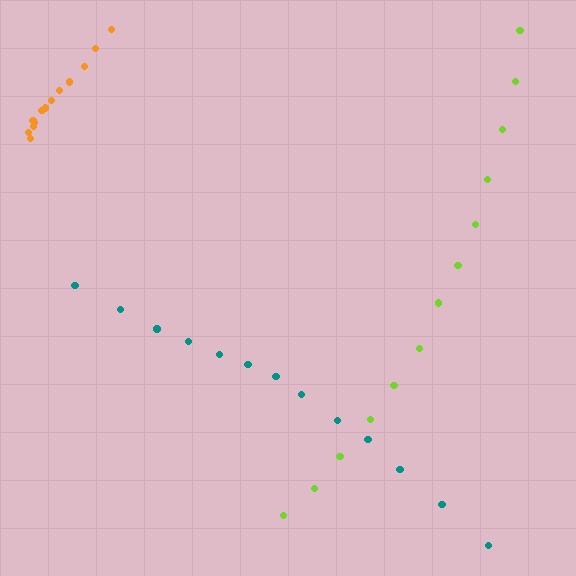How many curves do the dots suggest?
There are 3 distinct paths.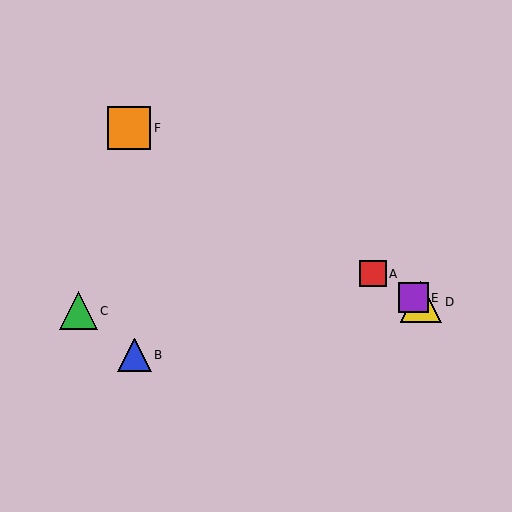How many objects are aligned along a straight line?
4 objects (A, D, E, F) are aligned along a straight line.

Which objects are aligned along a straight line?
Objects A, D, E, F are aligned along a straight line.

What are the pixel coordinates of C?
Object C is at (78, 311).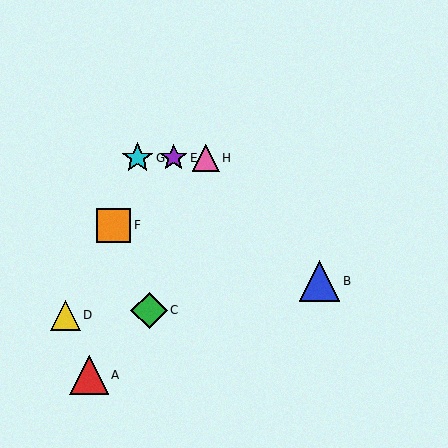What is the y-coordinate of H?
Object H is at y≈158.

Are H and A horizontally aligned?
No, H is at y≈158 and A is at y≈375.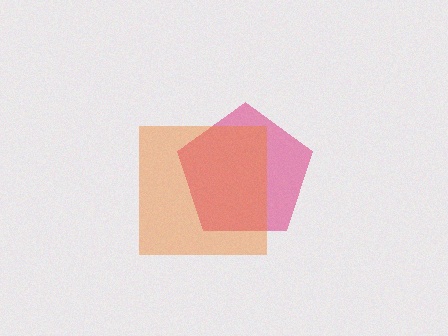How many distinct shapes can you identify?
There are 2 distinct shapes: a pink pentagon, an orange square.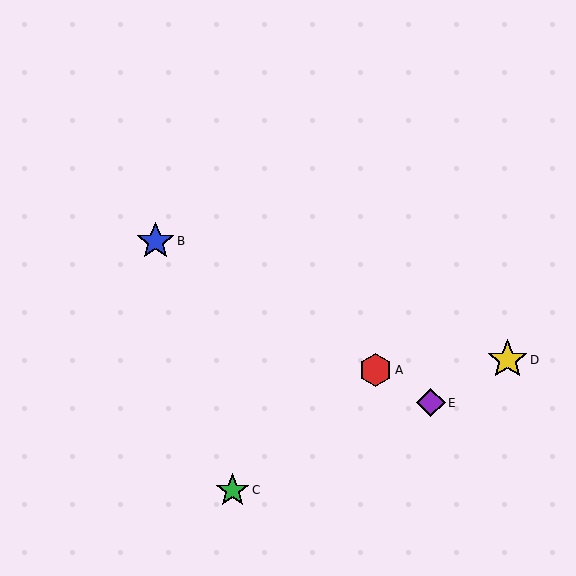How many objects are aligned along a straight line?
3 objects (A, B, E) are aligned along a straight line.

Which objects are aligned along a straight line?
Objects A, B, E are aligned along a straight line.